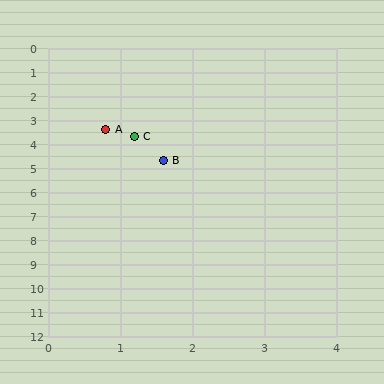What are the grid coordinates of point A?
Point A is at approximately (0.8, 3.4).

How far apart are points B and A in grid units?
Points B and A are about 1.5 grid units apart.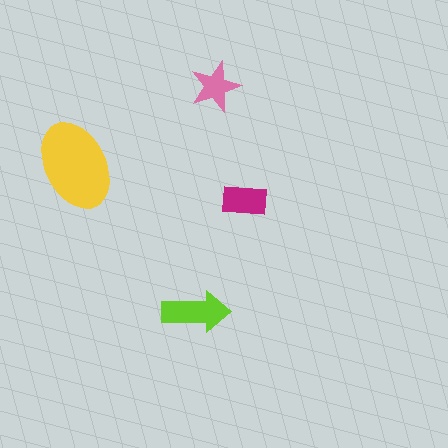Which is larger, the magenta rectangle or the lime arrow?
The lime arrow.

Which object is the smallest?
The pink star.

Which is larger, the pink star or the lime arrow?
The lime arrow.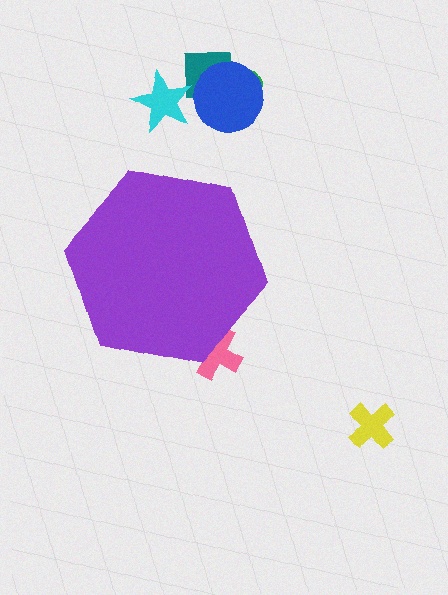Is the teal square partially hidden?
No, the teal square is fully visible.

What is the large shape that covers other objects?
A purple hexagon.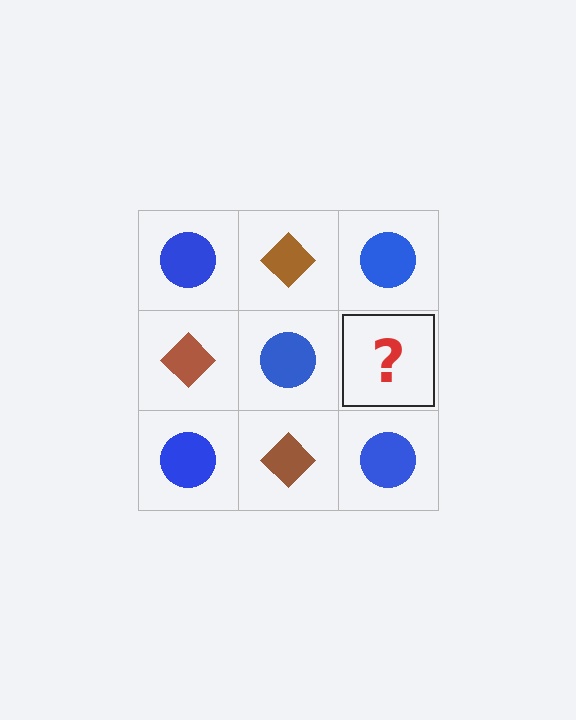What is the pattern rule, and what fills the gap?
The rule is that it alternates blue circle and brown diamond in a checkerboard pattern. The gap should be filled with a brown diamond.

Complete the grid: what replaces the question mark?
The question mark should be replaced with a brown diamond.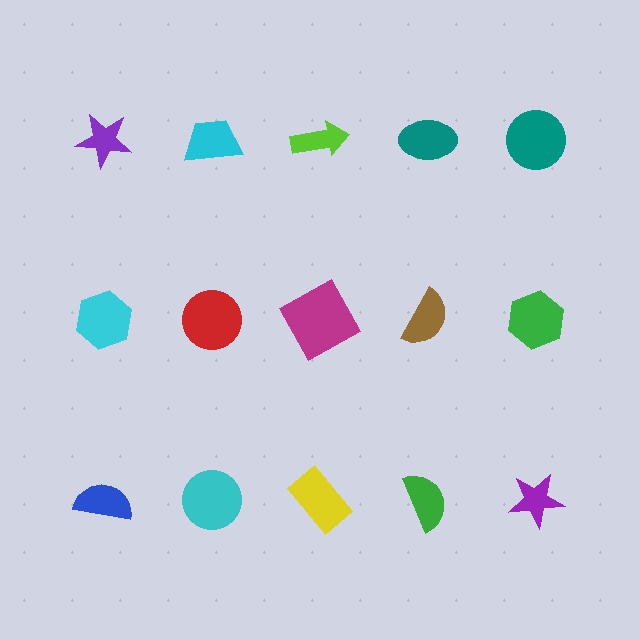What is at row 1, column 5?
A teal circle.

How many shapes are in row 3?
5 shapes.